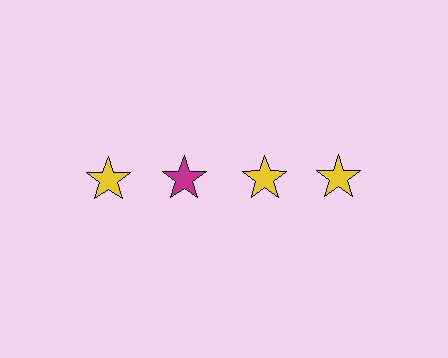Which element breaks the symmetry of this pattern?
The magenta star in the top row, second from left column breaks the symmetry. All other shapes are yellow stars.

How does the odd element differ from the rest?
It has a different color: magenta instead of yellow.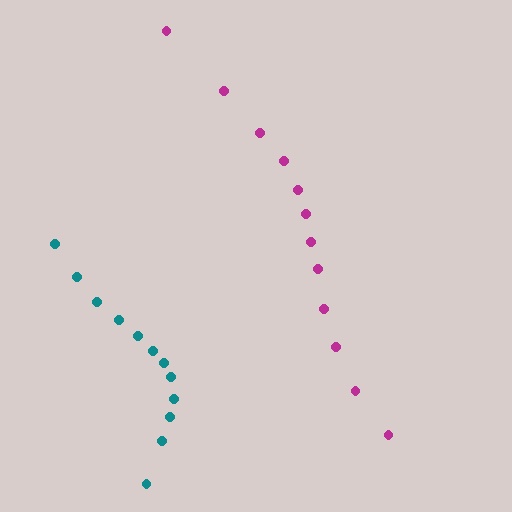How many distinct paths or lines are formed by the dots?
There are 2 distinct paths.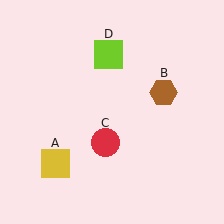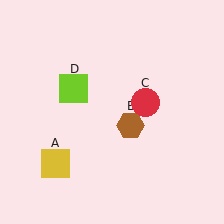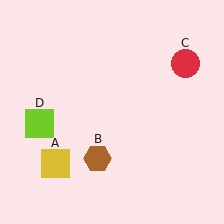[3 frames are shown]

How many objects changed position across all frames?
3 objects changed position: brown hexagon (object B), red circle (object C), lime square (object D).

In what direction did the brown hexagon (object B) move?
The brown hexagon (object B) moved down and to the left.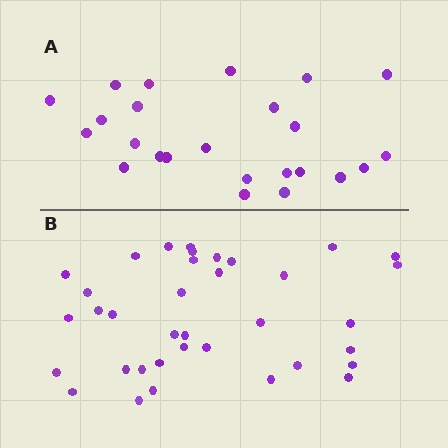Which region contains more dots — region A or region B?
Region B (the bottom region) has more dots.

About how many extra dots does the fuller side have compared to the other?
Region B has roughly 12 or so more dots than region A.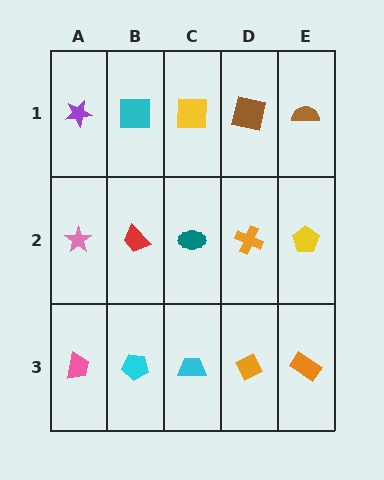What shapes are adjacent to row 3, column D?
An orange cross (row 2, column D), a cyan trapezoid (row 3, column C), an orange rectangle (row 3, column E).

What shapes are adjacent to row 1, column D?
An orange cross (row 2, column D), a yellow square (row 1, column C), a brown semicircle (row 1, column E).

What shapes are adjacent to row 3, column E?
A yellow pentagon (row 2, column E), an orange diamond (row 3, column D).